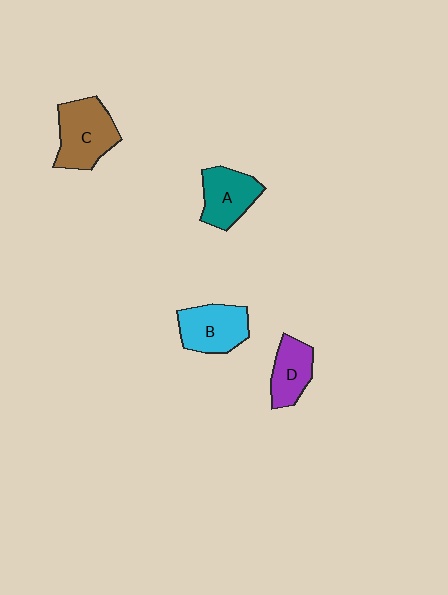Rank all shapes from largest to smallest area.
From largest to smallest: C (brown), B (cyan), A (teal), D (purple).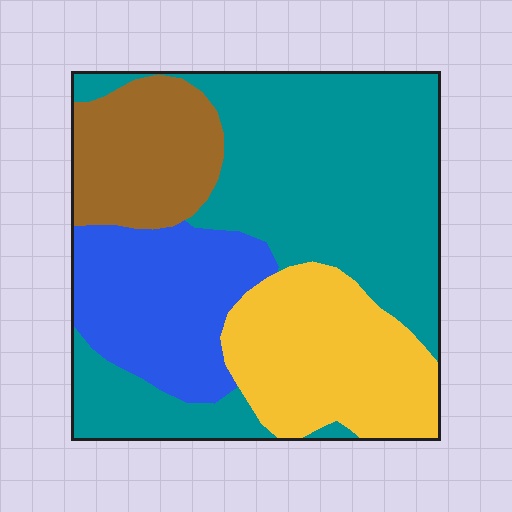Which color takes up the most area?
Teal, at roughly 45%.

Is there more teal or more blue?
Teal.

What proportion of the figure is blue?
Blue takes up about one fifth (1/5) of the figure.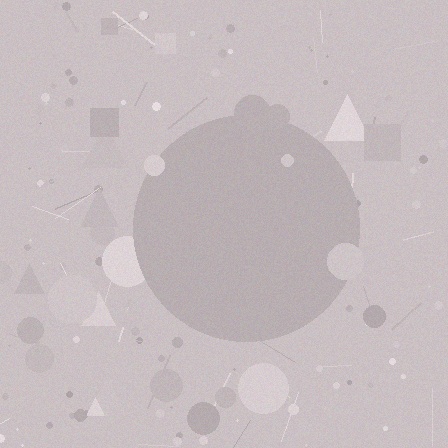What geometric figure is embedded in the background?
A circle is embedded in the background.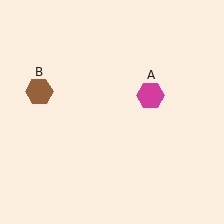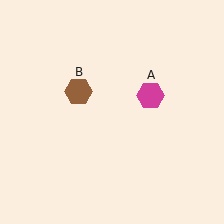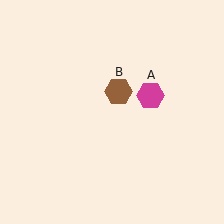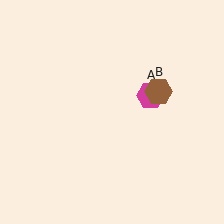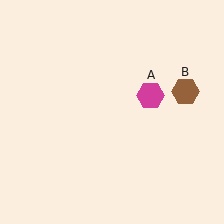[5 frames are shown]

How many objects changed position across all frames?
1 object changed position: brown hexagon (object B).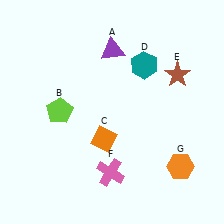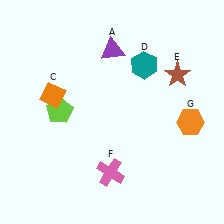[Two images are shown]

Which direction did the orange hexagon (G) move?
The orange hexagon (G) moved up.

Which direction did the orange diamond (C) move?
The orange diamond (C) moved left.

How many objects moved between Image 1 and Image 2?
2 objects moved between the two images.